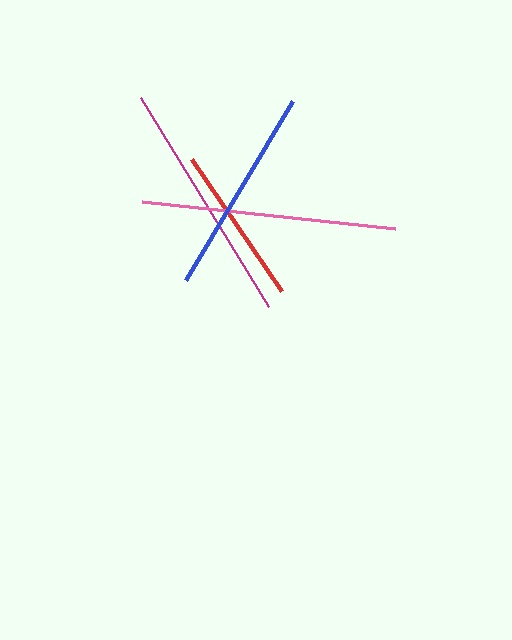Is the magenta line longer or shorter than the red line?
The magenta line is longer than the red line.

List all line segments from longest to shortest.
From longest to shortest: pink, magenta, blue, red.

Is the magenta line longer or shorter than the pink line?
The pink line is longer than the magenta line.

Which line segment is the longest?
The pink line is the longest at approximately 254 pixels.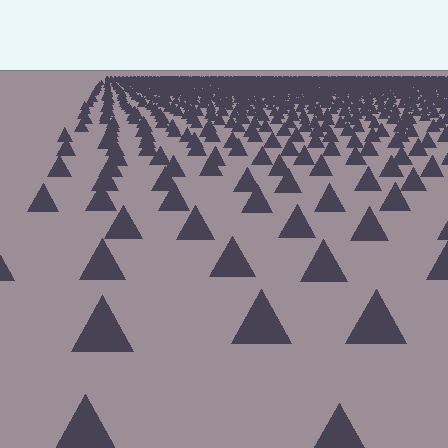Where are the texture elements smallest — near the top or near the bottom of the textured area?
Near the top.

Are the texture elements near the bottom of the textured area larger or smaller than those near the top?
Larger. Near the bottom, elements are closer to the viewer and appear at a bigger on-screen size.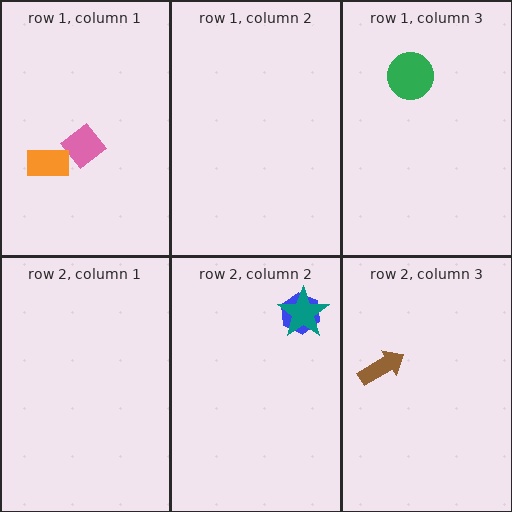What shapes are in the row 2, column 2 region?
The blue hexagon, the teal star.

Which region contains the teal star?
The row 2, column 2 region.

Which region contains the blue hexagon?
The row 2, column 2 region.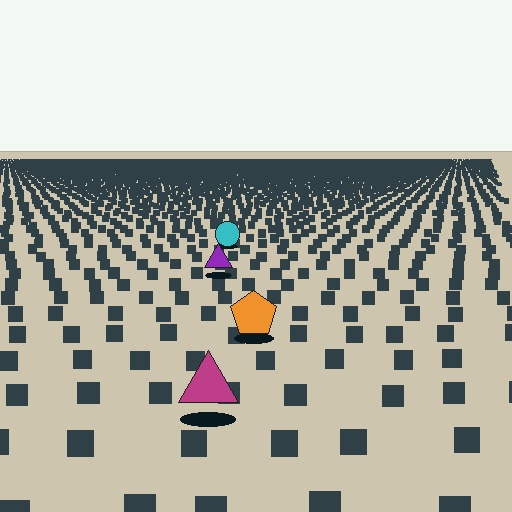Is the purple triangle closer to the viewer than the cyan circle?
Yes. The purple triangle is closer — you can tell from the texture gradient: the ground texture is coarser near it.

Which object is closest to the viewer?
The magenta triangle is closest. The texture marks near it are larger and more spread out.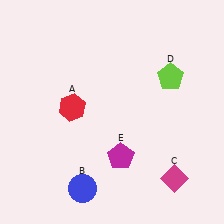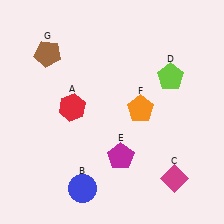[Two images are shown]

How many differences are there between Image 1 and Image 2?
There are 2 differences between the two images.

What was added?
An orange pentagon (F), a brown pentagon (G) were added in Image 2.